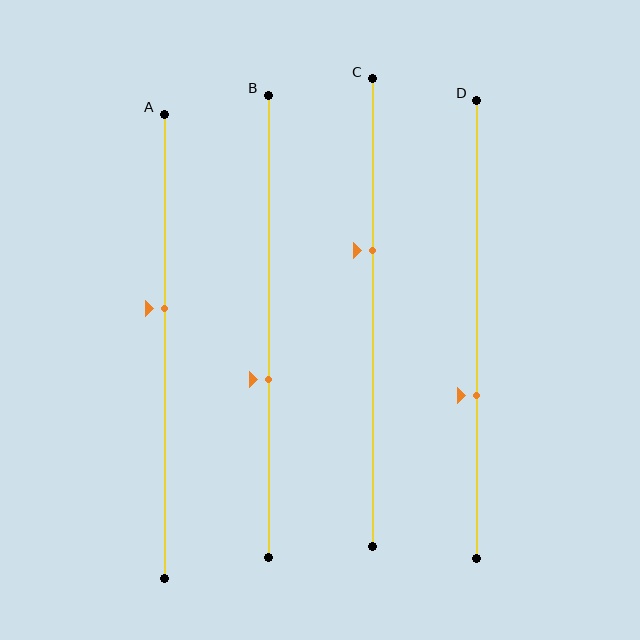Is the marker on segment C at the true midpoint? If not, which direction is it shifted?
No, the marker on segment C is shifted upward by about 13% of the segment length.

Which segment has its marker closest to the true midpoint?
Segment A has its marker closest to the true midpoint.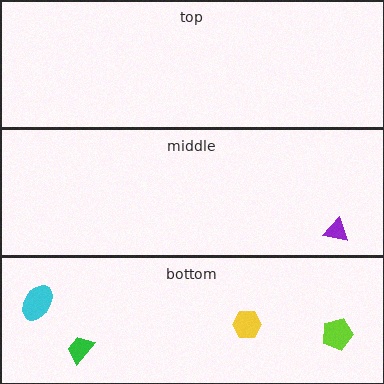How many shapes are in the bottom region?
4.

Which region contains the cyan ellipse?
The bottom region.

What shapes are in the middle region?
The purple triangle.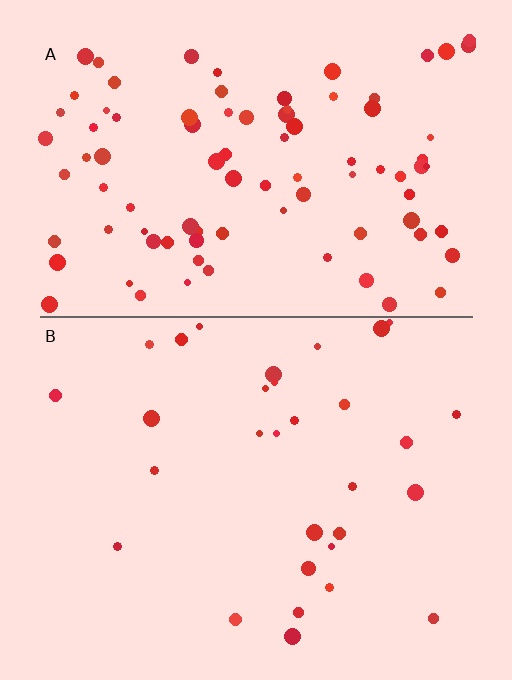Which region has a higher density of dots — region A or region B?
A (the top).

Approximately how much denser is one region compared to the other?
Approximately 2.9× — region A over region B.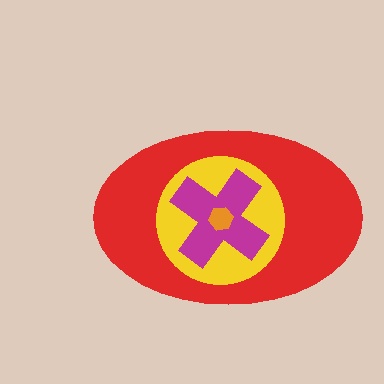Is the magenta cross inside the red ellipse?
Yes.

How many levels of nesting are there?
4.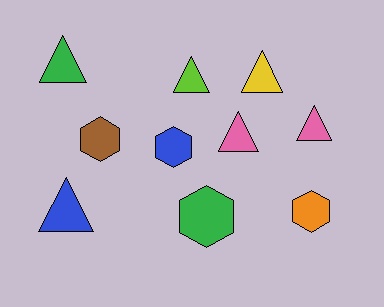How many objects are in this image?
There are 10 objects.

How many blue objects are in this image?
There are 2 blue objects.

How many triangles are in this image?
There are 6 triangles.